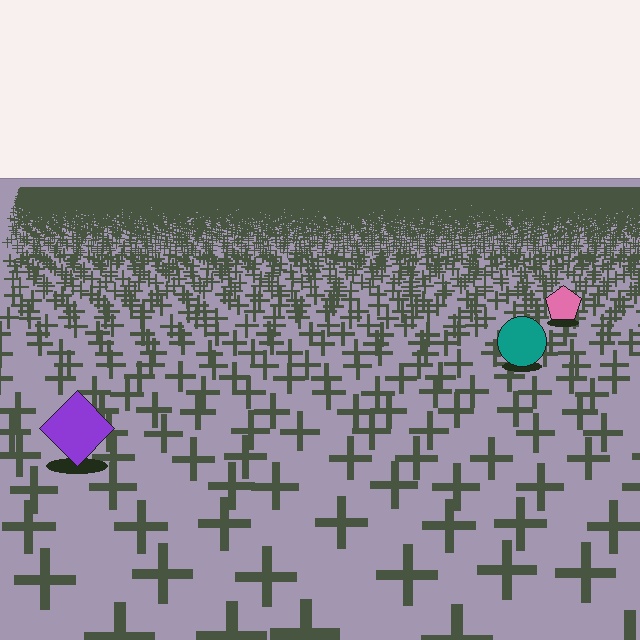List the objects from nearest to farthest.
From nearest to farthest: the purple diamond, the teal circle, the pink pentagon.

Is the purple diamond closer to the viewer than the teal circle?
Yes. The purple diamond is closer — you can tell from the texture gradient: the ground texture is coarser near it.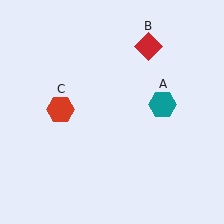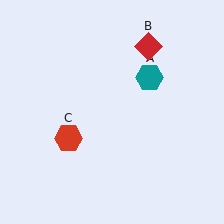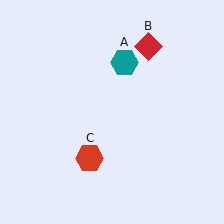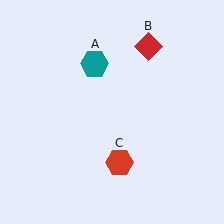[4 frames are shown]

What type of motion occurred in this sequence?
The teal hexagon (object A), red hexagon (object C) rotated counterclockwise around the center of the scene.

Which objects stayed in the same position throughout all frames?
Red diamond (object B) remained stationary.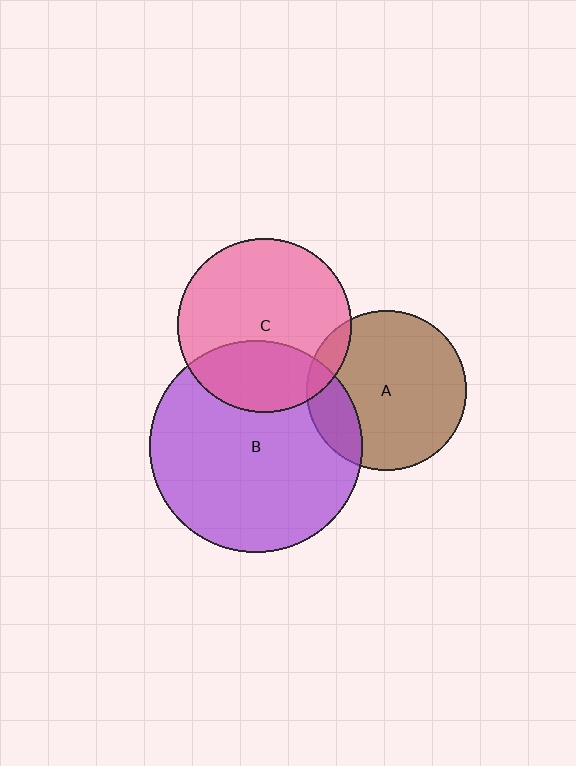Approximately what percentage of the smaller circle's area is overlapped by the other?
Approximately 30%.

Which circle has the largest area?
Circle B (purple).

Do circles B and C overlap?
Yes.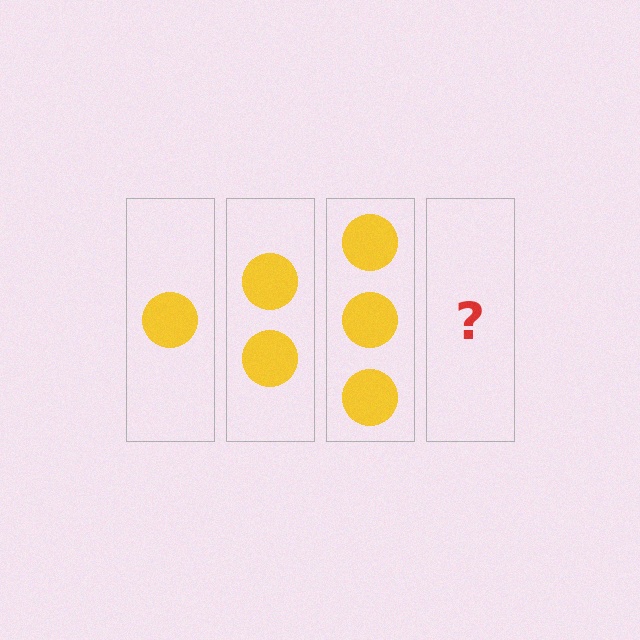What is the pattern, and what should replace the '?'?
The pattern is that each step adds one more circle. The '?' should be 4 circles.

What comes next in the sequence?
The next element should be 4 circles.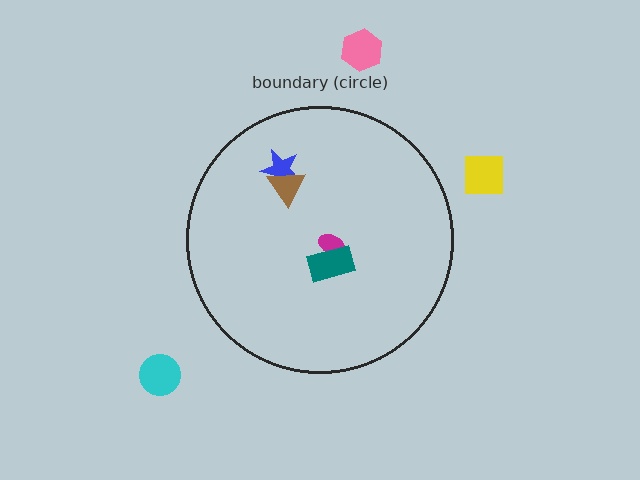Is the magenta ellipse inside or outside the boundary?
Inside.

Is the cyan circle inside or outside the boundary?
Outside.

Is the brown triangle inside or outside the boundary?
Inside.